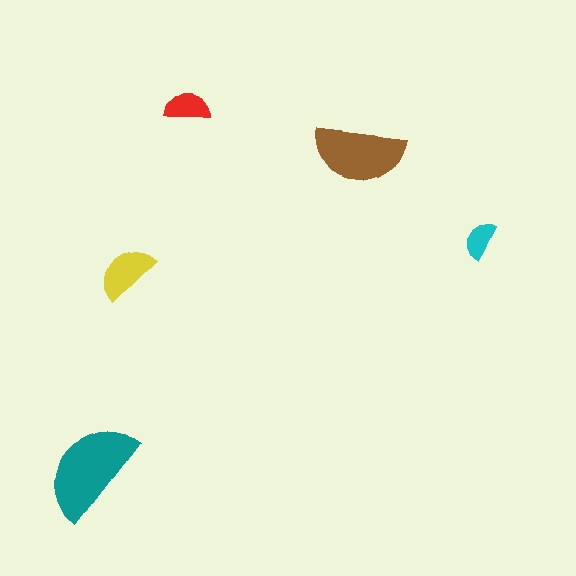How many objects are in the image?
There are 5 objects in the image.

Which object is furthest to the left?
The teal semicircle is leftmost.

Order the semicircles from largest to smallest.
the teal one, the brown one, the yellow one, the red one, the cyan one.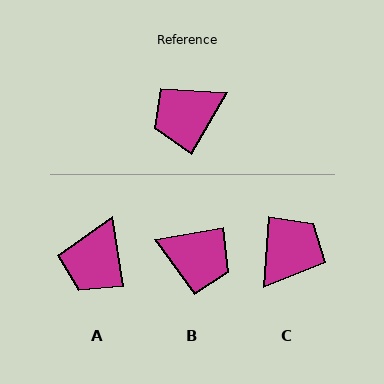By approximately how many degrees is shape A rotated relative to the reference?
Approximately 39 degrees counter-clockwise.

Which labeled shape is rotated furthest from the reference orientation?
C, about 155 degrees away.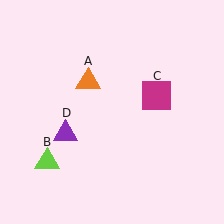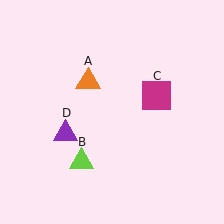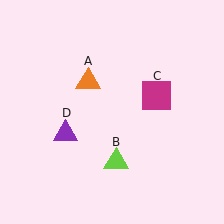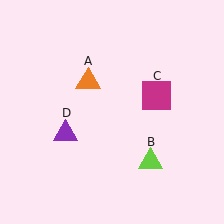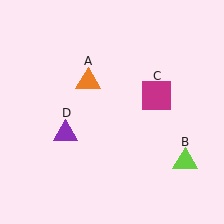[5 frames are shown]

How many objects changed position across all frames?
1 object changed position: lime triangle (object B).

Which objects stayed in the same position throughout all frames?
Orange triangle (object A) and magenta square (object C) and purple triangle (object D) remained stationary.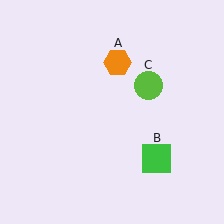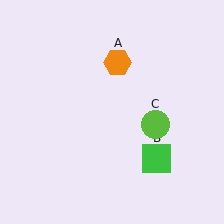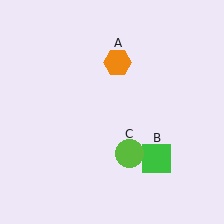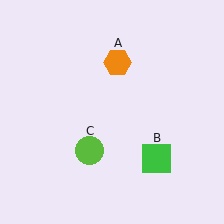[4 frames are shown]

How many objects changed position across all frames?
1 object changed position: lime circle (object C).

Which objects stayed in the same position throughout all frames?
Orange hexagon (object A) and green square (object B) remained stationary.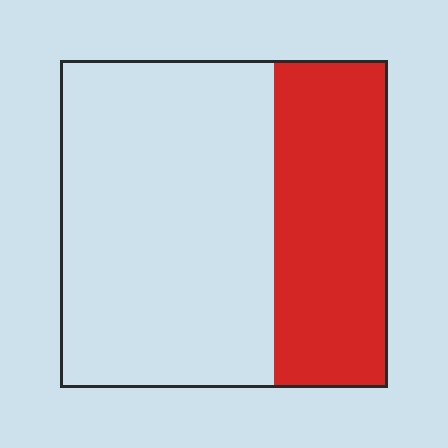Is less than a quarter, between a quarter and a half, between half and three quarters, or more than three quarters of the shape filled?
Between a quarter and a half.